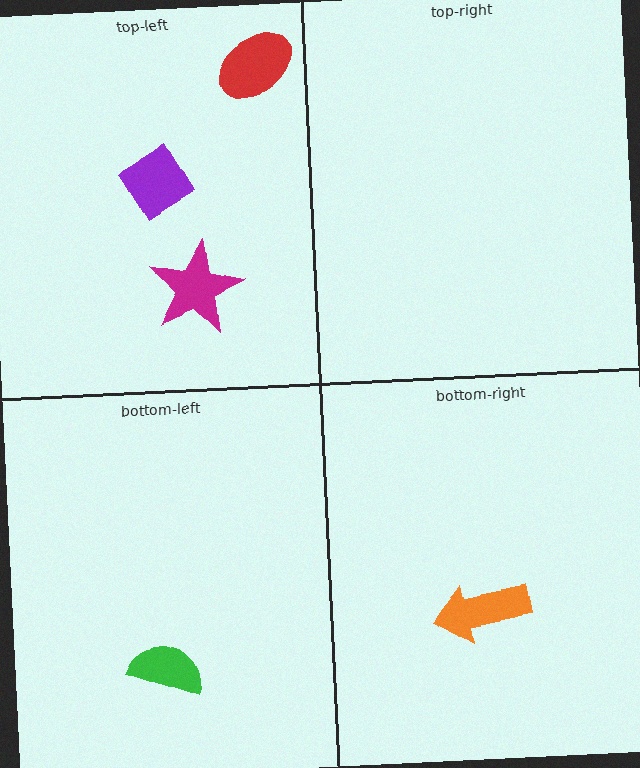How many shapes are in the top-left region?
3.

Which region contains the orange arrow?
The bottom-right region.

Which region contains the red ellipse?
The top-left region.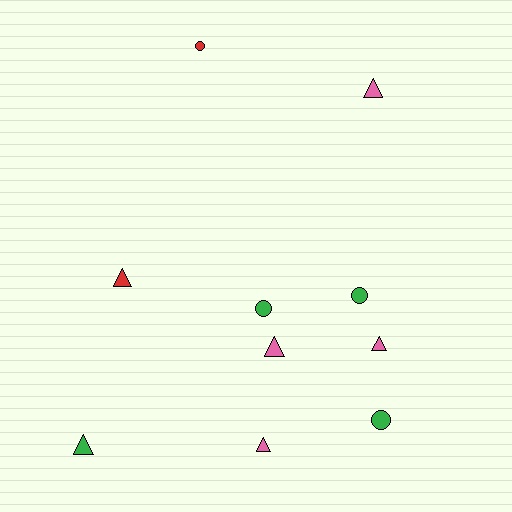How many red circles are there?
There is 1 red circle.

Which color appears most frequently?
Pink, with 4 objects.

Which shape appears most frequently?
Triangle, with 6 objects.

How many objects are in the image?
There are 10 objects.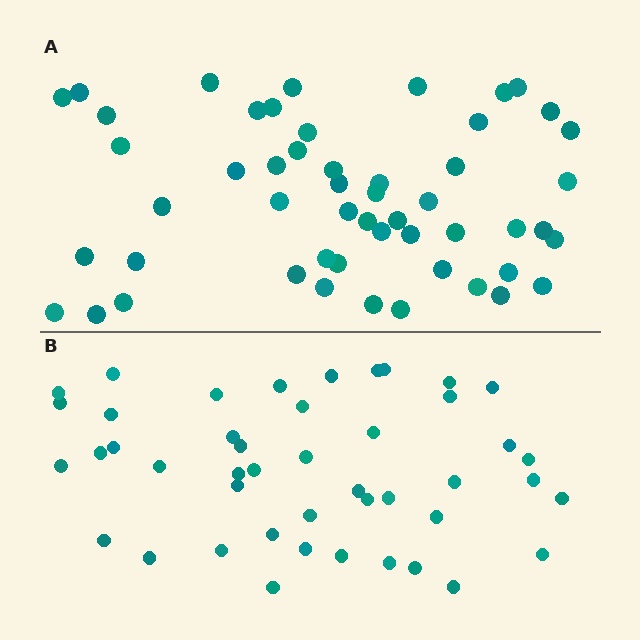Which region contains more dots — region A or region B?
Region A (the top region) has more dots.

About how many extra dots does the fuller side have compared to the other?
Region A has roughly 8 or so more dots than region B.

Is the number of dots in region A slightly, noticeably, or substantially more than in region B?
Region A has only slightly more — the two regions are fairly close. The ratio is roughly 1.2 to 1.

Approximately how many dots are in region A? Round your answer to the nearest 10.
About 50 dots. (The exact count is 52, which rounds to 50.)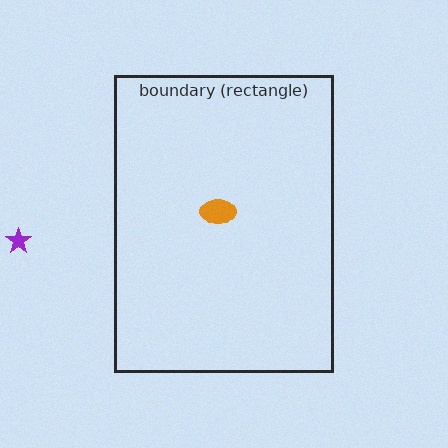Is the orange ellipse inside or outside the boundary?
Inside.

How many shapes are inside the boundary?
1 inside, 1 outside.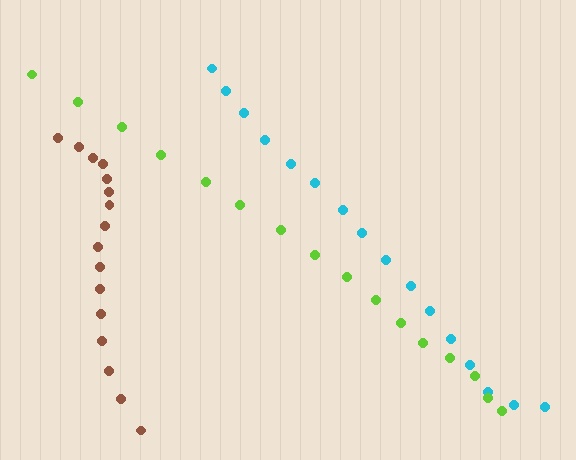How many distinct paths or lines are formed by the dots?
There are 3 distinct paths.